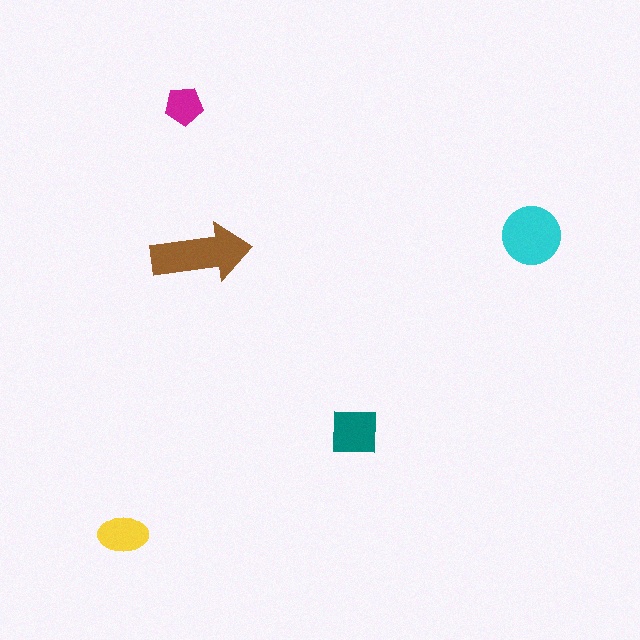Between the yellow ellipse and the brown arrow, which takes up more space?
The brown arrow.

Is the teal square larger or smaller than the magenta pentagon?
Larger.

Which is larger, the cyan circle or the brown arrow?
The brown arrow.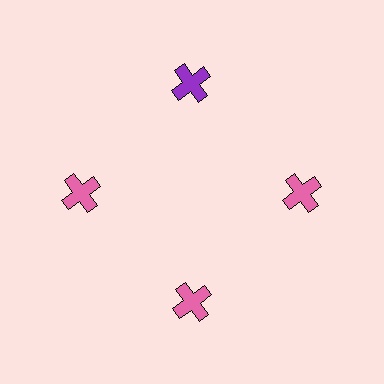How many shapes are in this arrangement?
There are 4 shapes arranged in a ring pattern.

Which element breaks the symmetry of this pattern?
The purple cross at roughly the 12 o'clock position breaks the symmetry. All other shapes are pink crosses.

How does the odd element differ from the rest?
It has a different color: purple instead of pink.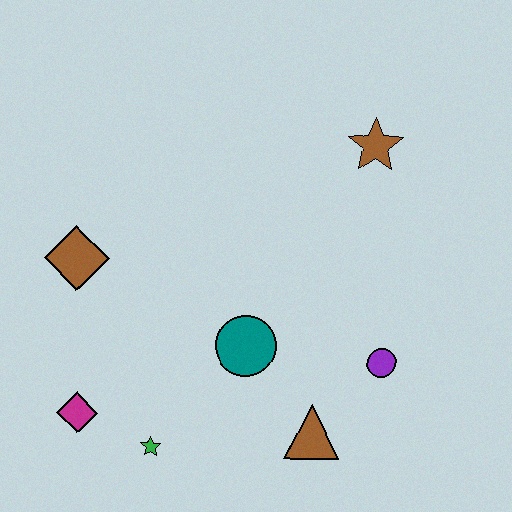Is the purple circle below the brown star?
Yes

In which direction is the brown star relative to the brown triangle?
The brown star is above the brown triangle.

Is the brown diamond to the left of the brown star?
Yes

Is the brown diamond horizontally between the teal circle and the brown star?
No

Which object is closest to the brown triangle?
The purple circle is closest to the brown triangle.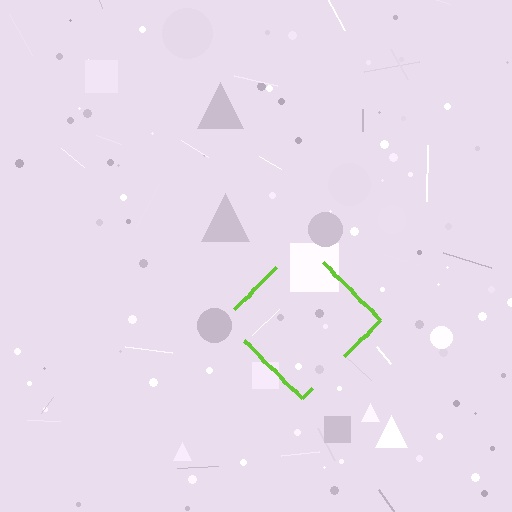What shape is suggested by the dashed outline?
The dashed outline suggests a diamond.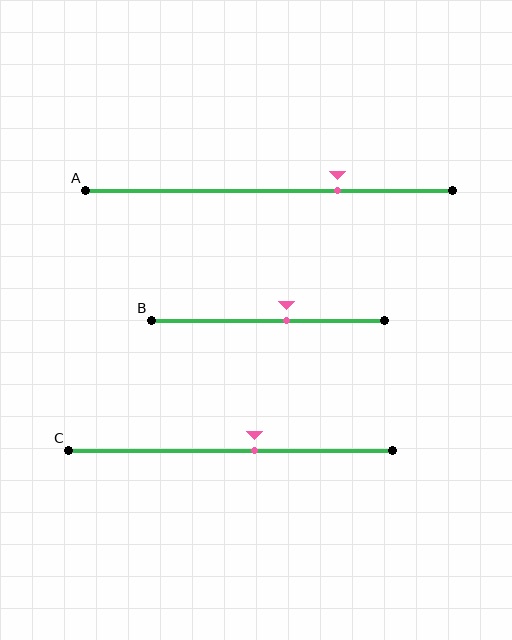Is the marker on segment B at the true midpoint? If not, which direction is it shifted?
No, the marker on segment B is shifted to the right by about 8% of the segment length.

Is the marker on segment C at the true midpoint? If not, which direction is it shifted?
No, the marker on segment C is shifted to the right by about 8% of the segment length.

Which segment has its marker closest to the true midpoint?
Segment C has its marker closest to the true midpoint.